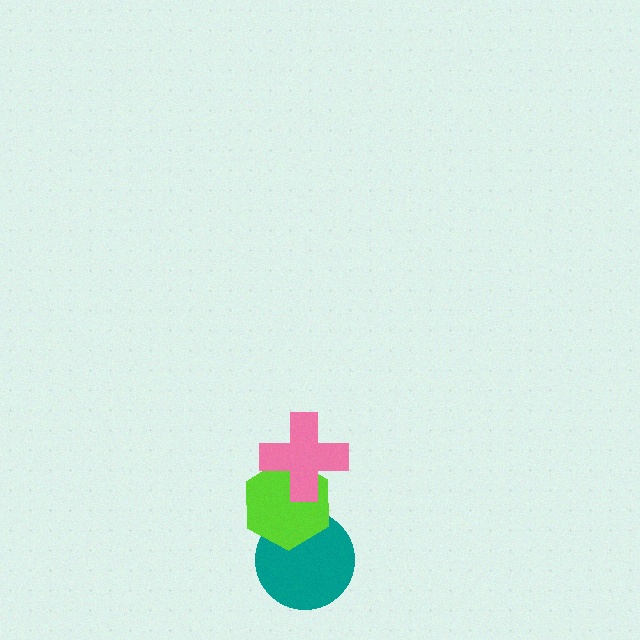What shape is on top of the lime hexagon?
The pink cross is on top of the lime hexagon.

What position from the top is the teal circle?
The teal circle is 3rd from the top.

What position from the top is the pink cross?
The pink cross is 1st from the top.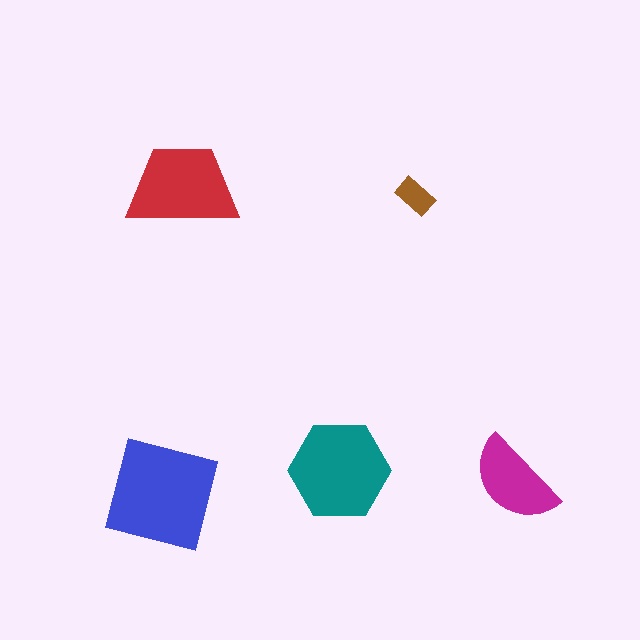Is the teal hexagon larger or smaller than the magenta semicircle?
Larger.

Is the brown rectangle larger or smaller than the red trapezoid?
Smaller.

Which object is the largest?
The blue square.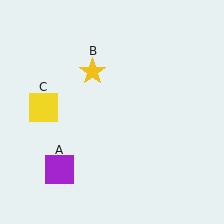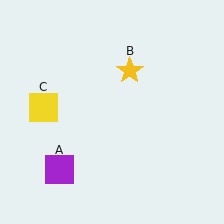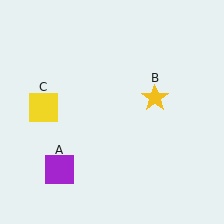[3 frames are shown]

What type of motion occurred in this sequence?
The yellow star (object B) rotated clockwise around the center of the scene.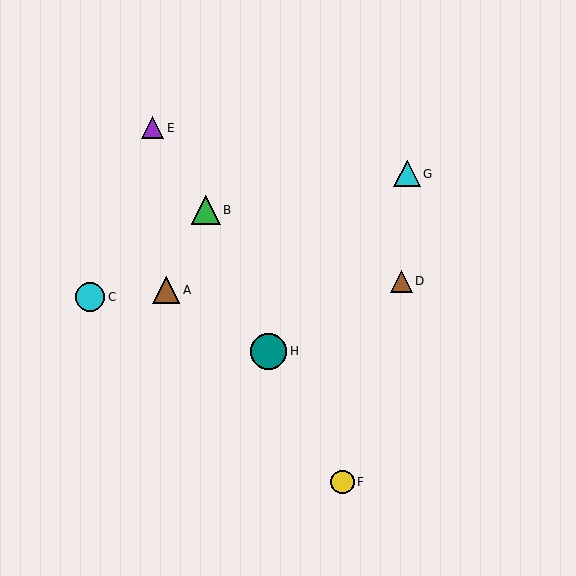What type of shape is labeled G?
Shape G is a cyan triangle.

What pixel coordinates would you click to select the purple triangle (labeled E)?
Click at (153, 128) to select the purple triangle E.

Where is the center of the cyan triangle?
The center of the cyan triangle is at (407, 174).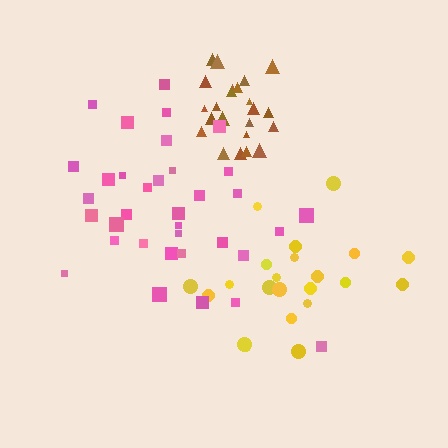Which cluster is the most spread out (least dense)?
Yellow.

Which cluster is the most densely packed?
Brown.